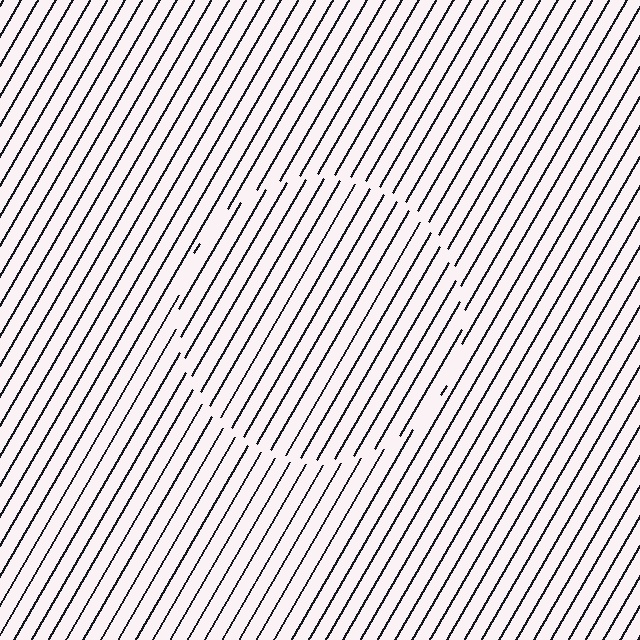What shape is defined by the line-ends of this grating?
An illusory circle. The interior of the shape contains the same grating, shifted by half a period — the contour is defined by the phase discontinuity where line-ends from the inner and outer gratings abut.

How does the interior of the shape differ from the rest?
The interior of the shape contains the same grating, shifted by half a period — the contour is defined by the phase discontinuity where line-ends from the inner and outer gratings abut.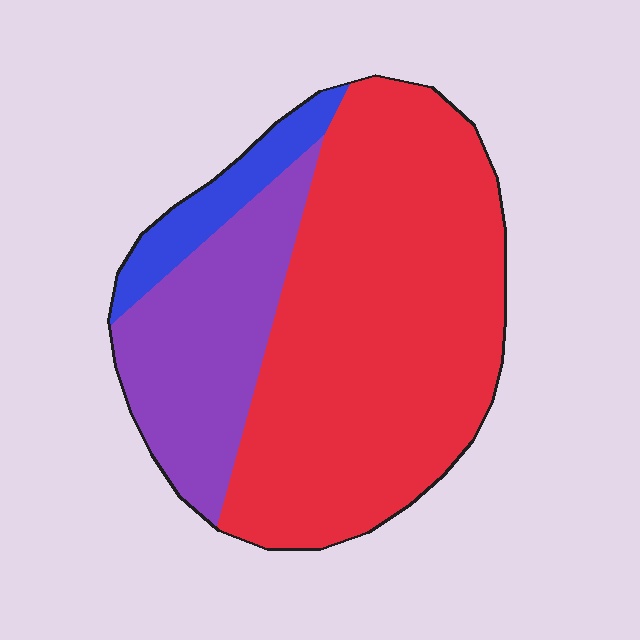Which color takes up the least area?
Blue, at roughly 10%.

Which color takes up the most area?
Red, at roughly 65%.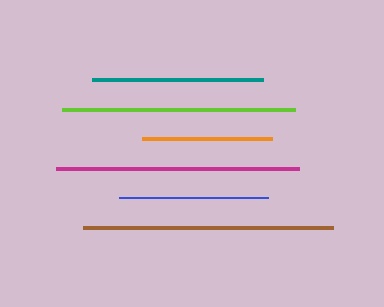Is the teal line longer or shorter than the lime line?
The lime line is longer than the teal line.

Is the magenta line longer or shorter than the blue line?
The magenta line is longer than the blue line.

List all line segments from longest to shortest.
From longest to shortest: brown, magenta, lime, teal, blue, orange.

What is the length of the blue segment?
The blue segment is approximately 149 pixels long.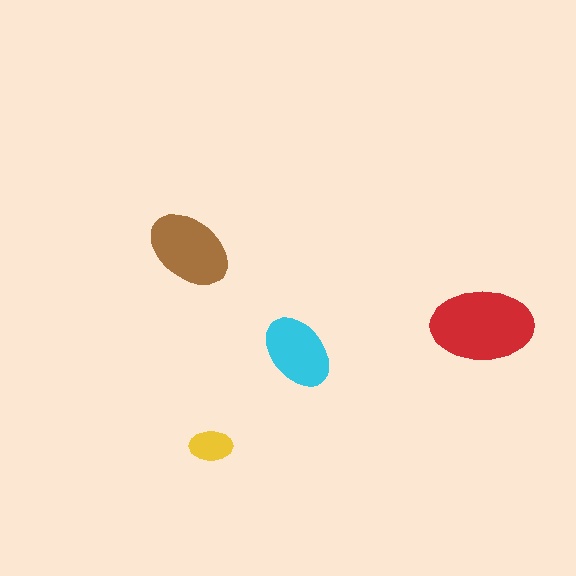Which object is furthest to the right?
The red ellipse is rightmost.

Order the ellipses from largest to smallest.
the red one, the brown one, the cyan one, the yellow one.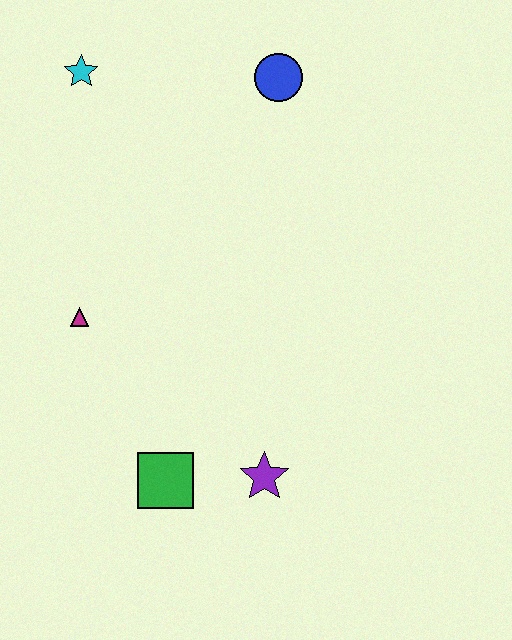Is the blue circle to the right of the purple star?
Yes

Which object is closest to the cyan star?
The blue circle is closest to the cyan star.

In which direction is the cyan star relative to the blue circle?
The cyan star is to the left of the blue circle.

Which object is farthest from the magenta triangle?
The blue circle is farthest from the magenta triangle.